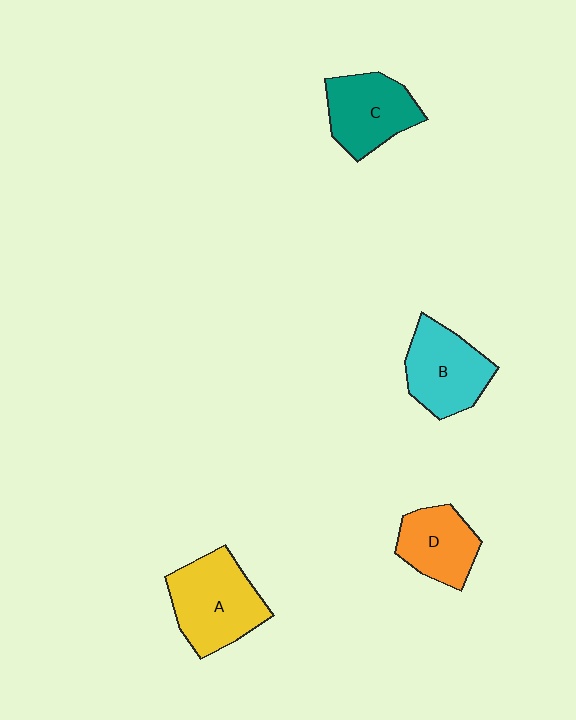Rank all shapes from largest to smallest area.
From largest to smallest: A (yellow), B (cyan), C (teal), D (orange).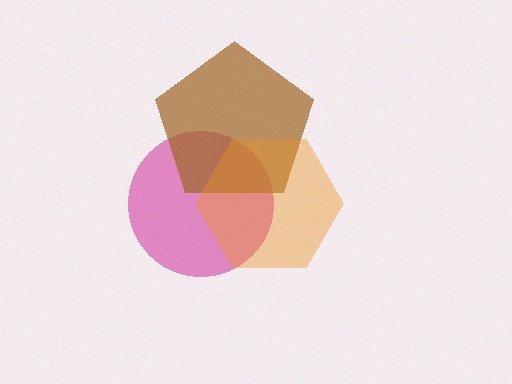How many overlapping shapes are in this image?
There are 3 overlapping shapes in the image.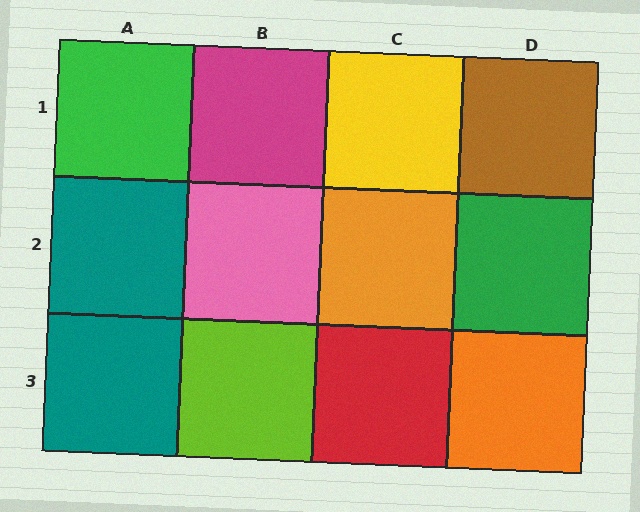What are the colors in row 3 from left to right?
Teal, lime, red, orange.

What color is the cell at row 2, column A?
Teal.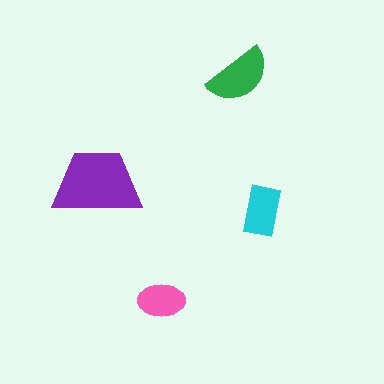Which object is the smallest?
The pink ellipse.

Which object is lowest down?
The pink ellipse is bottommost.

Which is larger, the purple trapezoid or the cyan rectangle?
The purple trapezoid.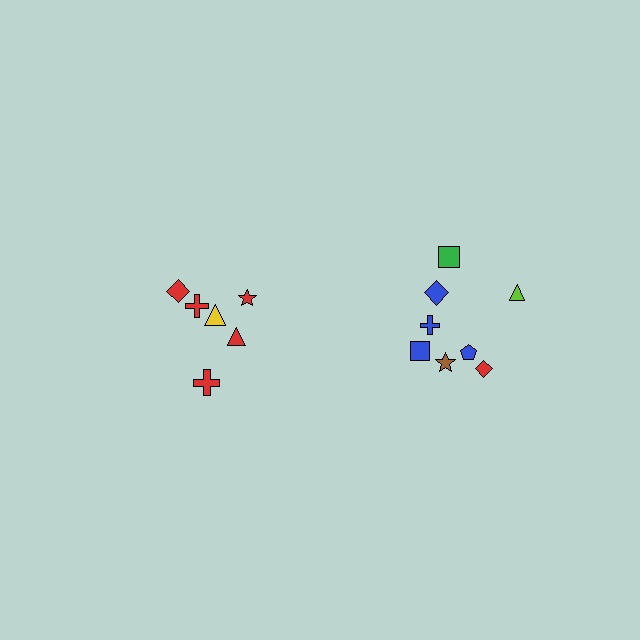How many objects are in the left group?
There are 6 objects.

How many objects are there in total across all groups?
There are 14 objects.